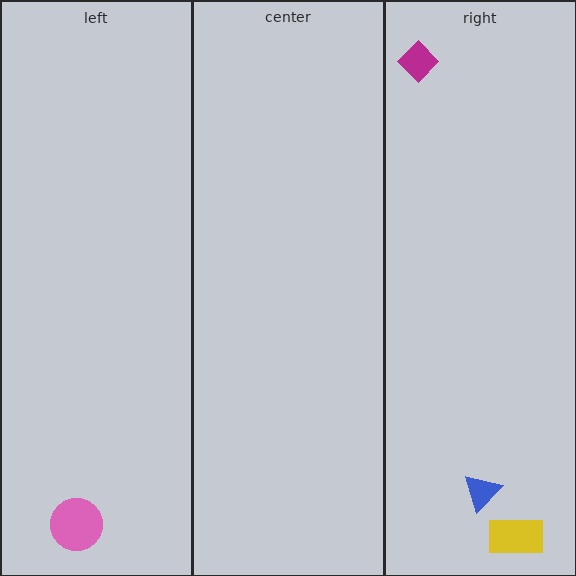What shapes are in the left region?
The pink circle.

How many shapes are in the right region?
3.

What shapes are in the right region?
The blue triangle, the yellow rectangle, the magenta diamond.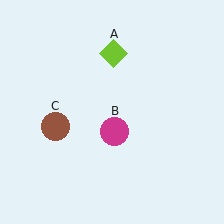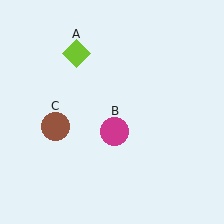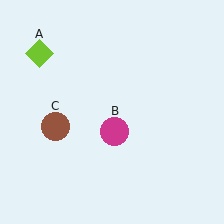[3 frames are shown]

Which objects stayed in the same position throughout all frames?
Magenta circle (object B) and brown circle (object C) remained stationary.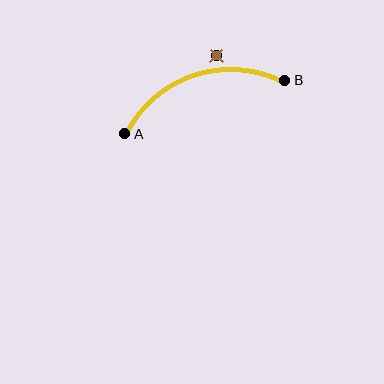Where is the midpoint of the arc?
The arc midpoint is the point on the curve farthest from the straight line joining A and B. It sits above that line.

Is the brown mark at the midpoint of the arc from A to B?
No — the brown mark does not lie on the arc at all. It sits slightly outside the curve.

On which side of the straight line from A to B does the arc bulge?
The arc bulges above the straight line connecting A and B.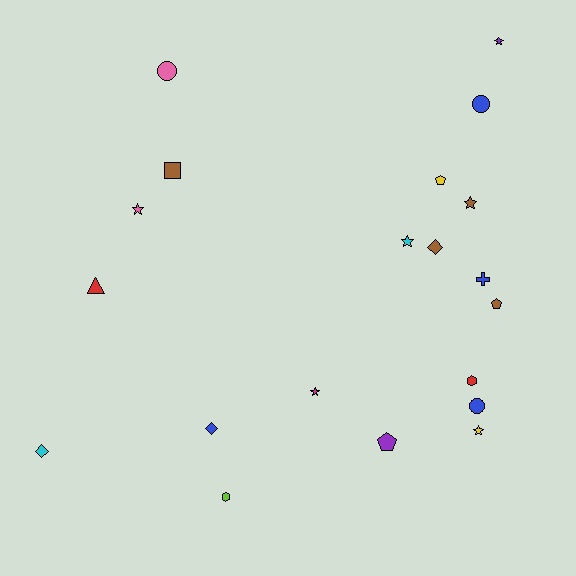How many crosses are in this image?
There is 1 cross.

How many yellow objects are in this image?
There are 2 yellow objects.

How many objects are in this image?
There are 20 objects.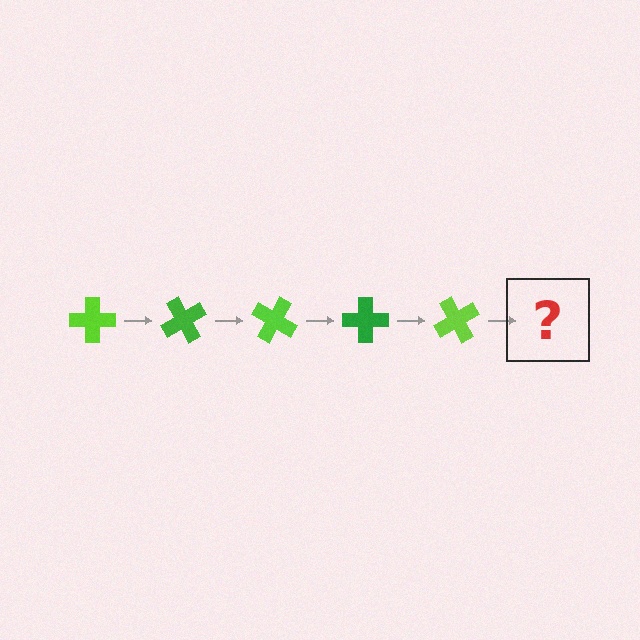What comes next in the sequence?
The next element should be a green cross, rotated 300 degrees from the start.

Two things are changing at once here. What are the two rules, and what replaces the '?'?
The two rules are that it rotates 60 degrees each step and the color cycles through lime and green. The '?' should be a green cross, rotated 300 degrees from the start.